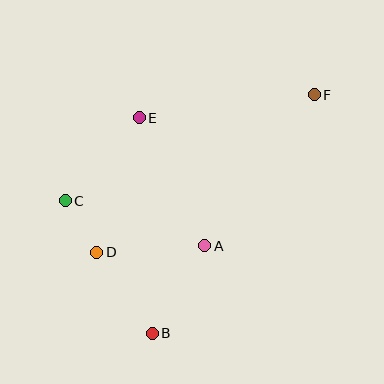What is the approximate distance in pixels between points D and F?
The distance between D and F is approximately 269 pixels.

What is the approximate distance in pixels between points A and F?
The distance between A and F is approximately 187 pixels.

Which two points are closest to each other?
Points C and D are closest to each other.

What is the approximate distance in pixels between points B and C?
The distance between B and C is approximately 159 pixels.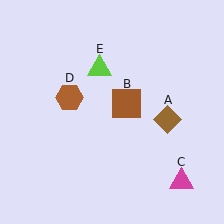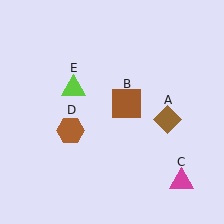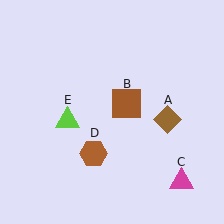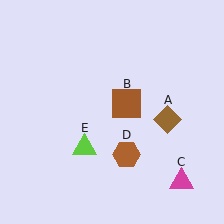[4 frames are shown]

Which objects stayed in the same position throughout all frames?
Brown diamond (object A) and brown square (object B) and magenta triangle (object C) remained stationary.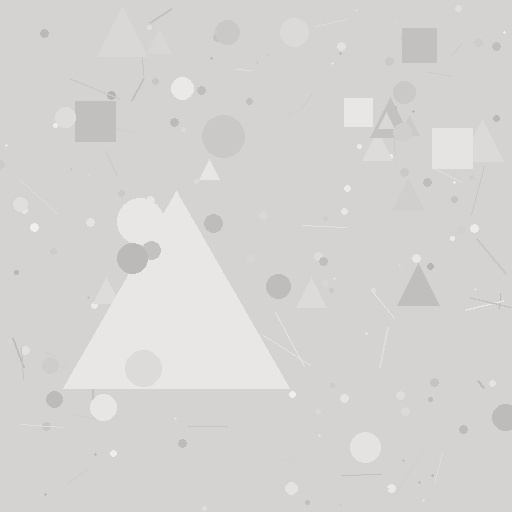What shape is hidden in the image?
A triangle is hidden in the image.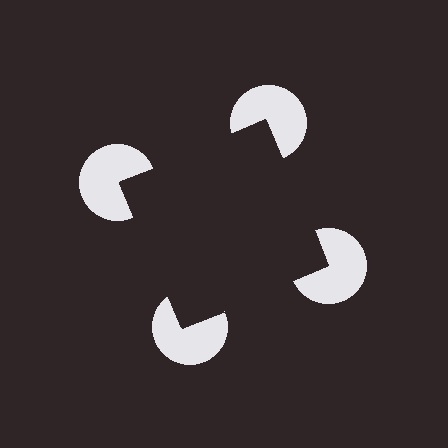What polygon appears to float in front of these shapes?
An illusory square — its edges are inferred from the aligned wedge cuts in the pac-man discs, not physically drawn.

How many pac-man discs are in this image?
There are 4 — one at each vertex of the illusory square.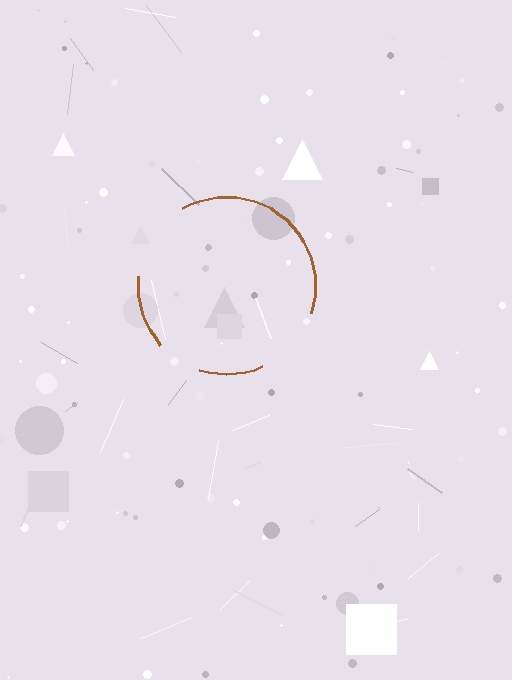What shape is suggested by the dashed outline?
The dashed outline suggests a circle.